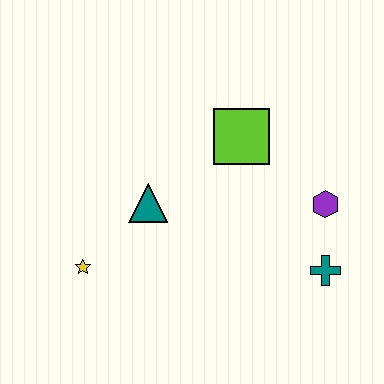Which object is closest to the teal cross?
The purple hexagon is closest to the teal cross.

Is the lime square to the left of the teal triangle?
No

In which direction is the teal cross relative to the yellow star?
The teal cross is to the right of the yellow star.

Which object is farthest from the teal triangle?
The teal cross is farthest from the teal triangle.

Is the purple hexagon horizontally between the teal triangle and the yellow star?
No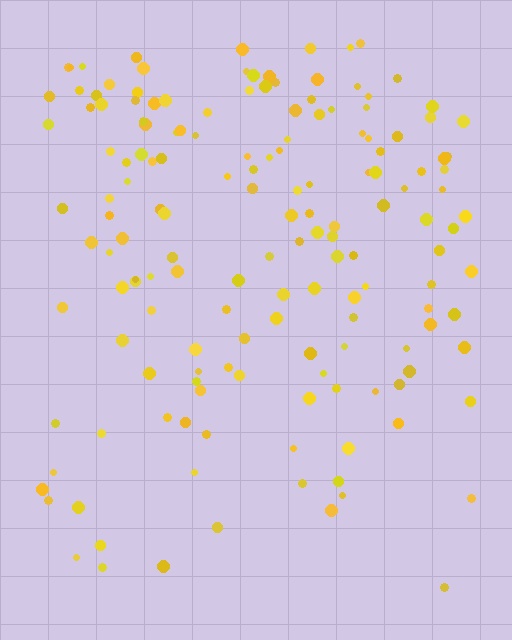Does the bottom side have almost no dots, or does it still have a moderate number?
Still a moderate number, just noticeably fewer than the top.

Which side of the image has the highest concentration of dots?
The top.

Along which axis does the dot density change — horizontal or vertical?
Vertical.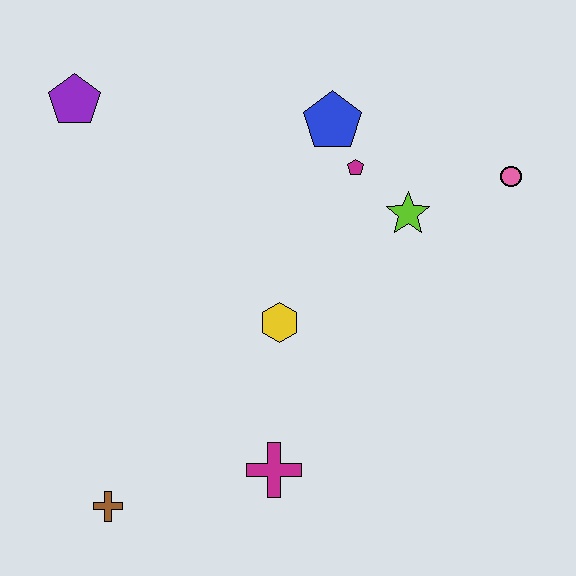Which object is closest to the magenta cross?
The yellow hexagon is closest to the magenta cross.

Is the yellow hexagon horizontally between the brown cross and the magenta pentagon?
Yes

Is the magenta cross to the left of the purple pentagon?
No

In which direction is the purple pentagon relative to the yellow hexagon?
The purple pentagon is above the yellow hexagon.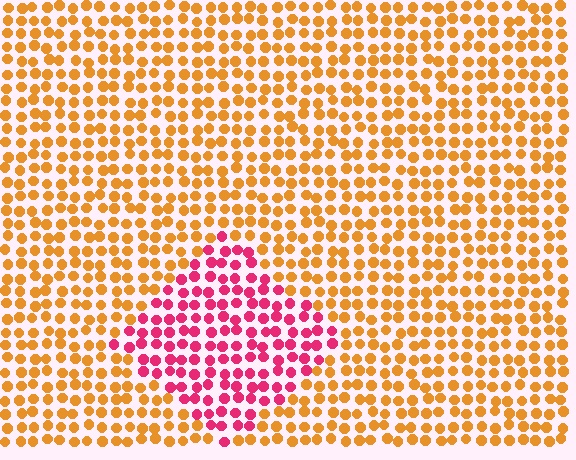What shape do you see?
I see a diamond.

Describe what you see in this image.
The image is filled with small orange elements in a uniform arrangement. A diamond-shaped region is visible where the elements are tinted to a slightly different hue, forming a subtle color boundary.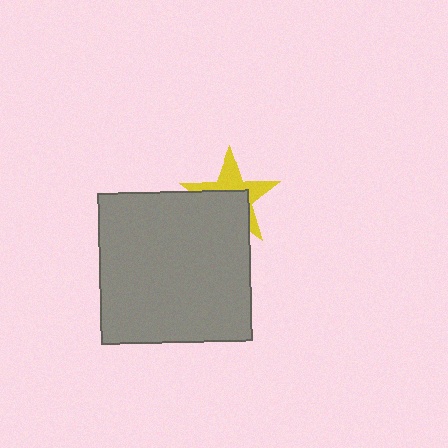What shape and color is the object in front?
The object in front is a gray square.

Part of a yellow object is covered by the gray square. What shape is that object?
It is a star.